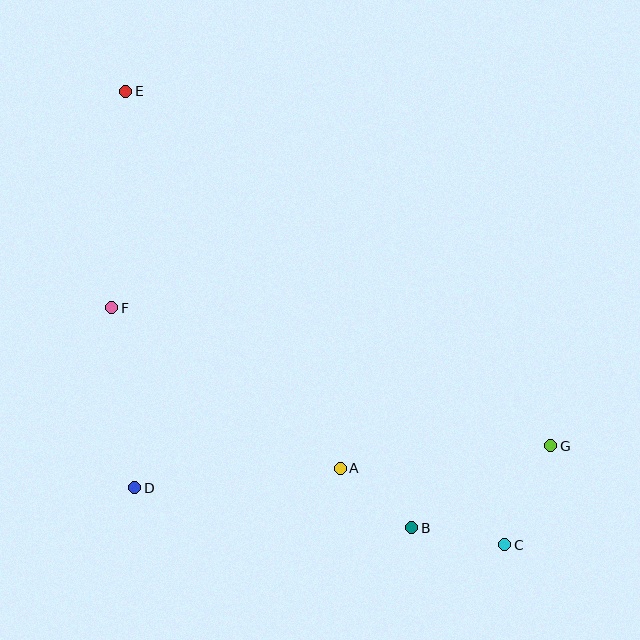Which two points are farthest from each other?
Points C and E are farthest from each other.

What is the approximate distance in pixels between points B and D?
The distance between B and D is approximately 280 pixels.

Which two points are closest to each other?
Points A and B are closest to each other.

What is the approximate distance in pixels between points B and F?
The distance between B and F is approximately 372 pixels.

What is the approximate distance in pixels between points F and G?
The distance between F and G is approximately 460 pixels.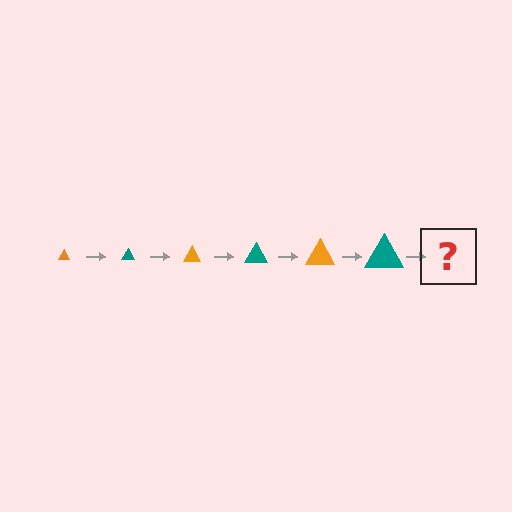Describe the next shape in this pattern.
It should be an orange triangle, larger than the previous one.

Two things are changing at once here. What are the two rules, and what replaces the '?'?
The two rules are that the triangle grows larger each step and the color cycles through orange and teal. The '?' should be an orange triangle, larger than the previous one.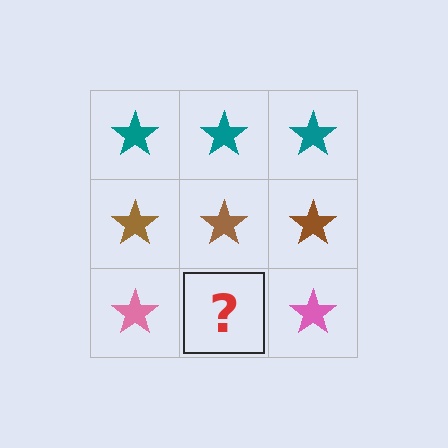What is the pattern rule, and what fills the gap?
The rule is that each row has a consistent color. The gap should be filled with a pink star.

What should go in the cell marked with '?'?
The missing cell should contain a pink star.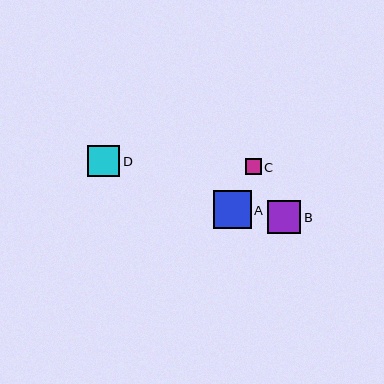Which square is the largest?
Square A is the largest with a size of approximately 38 pixels.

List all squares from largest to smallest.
From largest to smallest: A, B, D, C.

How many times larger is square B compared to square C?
Square B is approximately 2.0 times the size of square C.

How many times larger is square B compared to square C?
Square B is approximately 2.0 times the size of square C.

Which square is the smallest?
Square C is the smallest with a size of approximately 16 pixels.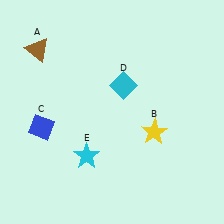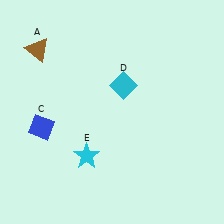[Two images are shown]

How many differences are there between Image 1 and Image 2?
There is 1 difference between the two images.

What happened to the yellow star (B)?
The yellow star (B) was removed in Image 2. It was in the bottom-right area of Image 1.